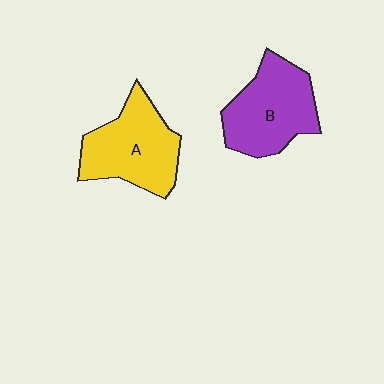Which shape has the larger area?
Shape A (yellow).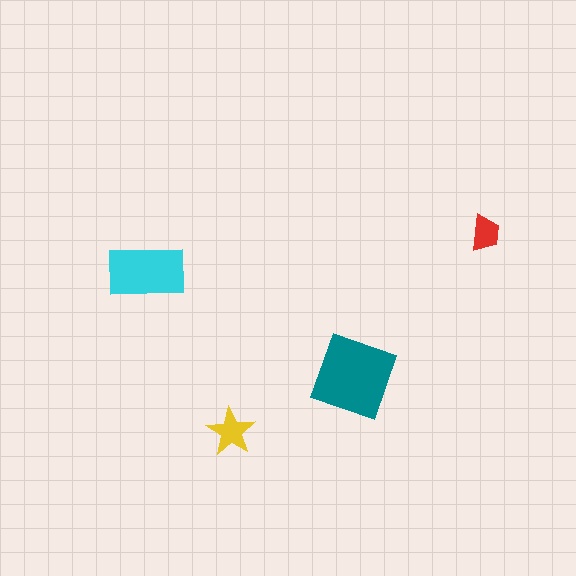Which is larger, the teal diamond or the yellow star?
The teal diamond.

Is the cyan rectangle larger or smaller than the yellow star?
Larger.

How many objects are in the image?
There are 4 objects in the image.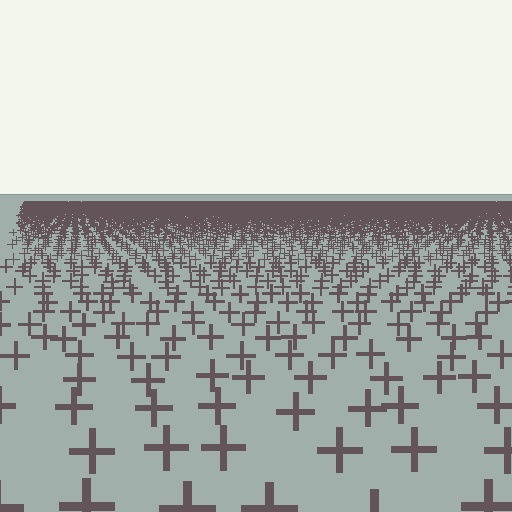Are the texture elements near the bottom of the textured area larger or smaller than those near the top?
Larger. Near the bottom, elements are closer to the viewer and appear at a bigger on-screen size.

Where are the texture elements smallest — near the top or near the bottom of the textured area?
Near the top.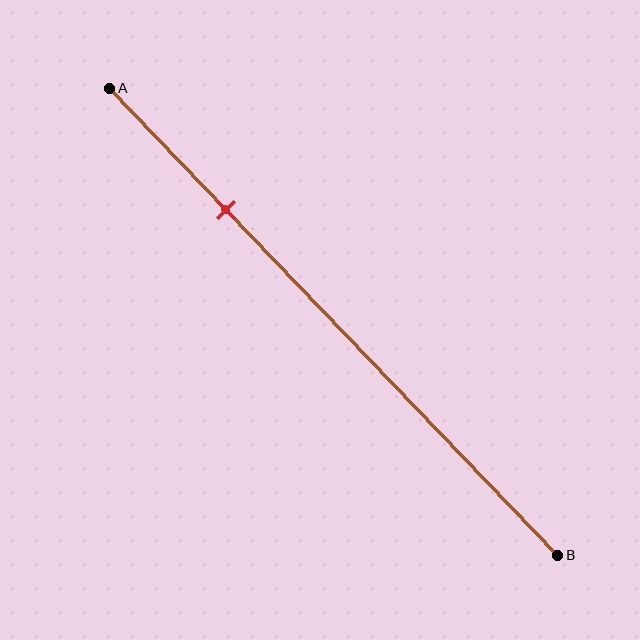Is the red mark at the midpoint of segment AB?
No, the mark is at about 25% from A, not at the 50% midpoint.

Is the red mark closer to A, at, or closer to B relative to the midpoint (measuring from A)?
The red mark is closer to point A than the midpoint of segment AB.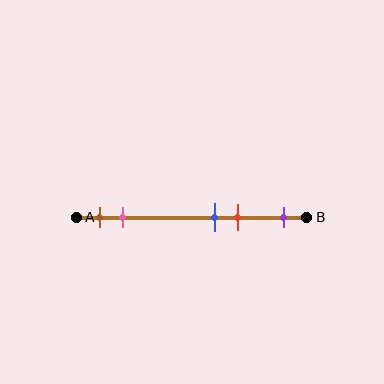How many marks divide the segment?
There are 5 marks dividing the segment.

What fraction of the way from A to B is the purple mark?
The purple mark is approximately 90% (0.9) of the way from A to B.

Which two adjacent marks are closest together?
The blue and red marks are the closest adjacent pair.